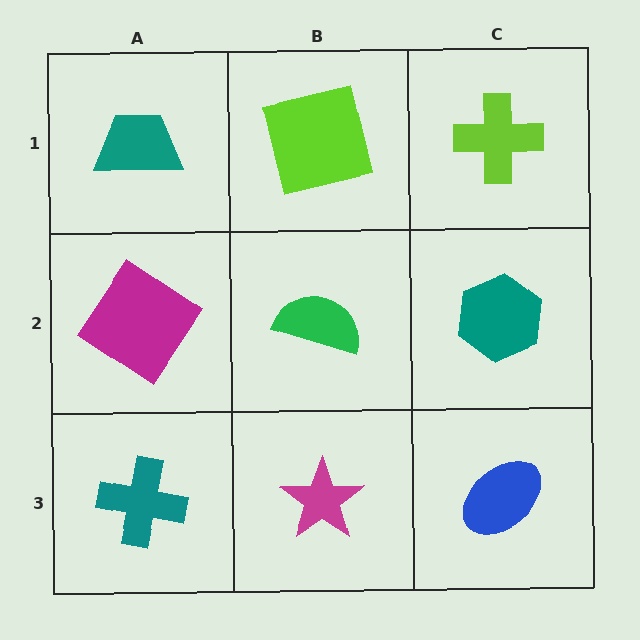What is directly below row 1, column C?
A teal hexagon.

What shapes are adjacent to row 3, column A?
A magenta diamond (row 2, column A), a magenta star (row 3, column B).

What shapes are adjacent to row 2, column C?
A lime cross (row 1, column C), a blue ellipse (row 3, column C), a green semicircle (row 2, column B).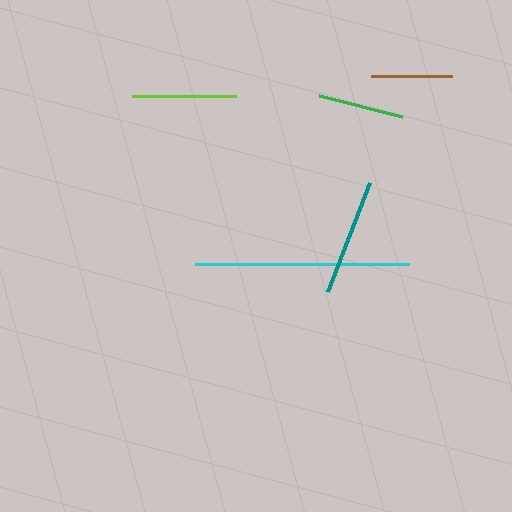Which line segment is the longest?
The cyan line is the longest at approximately 214 pixels.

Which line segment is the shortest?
The brown line is the shortest at approximately 80 pixels.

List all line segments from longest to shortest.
From longest to shortest: cyan, teal, lime, green, brown.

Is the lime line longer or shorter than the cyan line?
The cyan line is longer than the lime line.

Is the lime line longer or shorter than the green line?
The lime line is longer than the green line.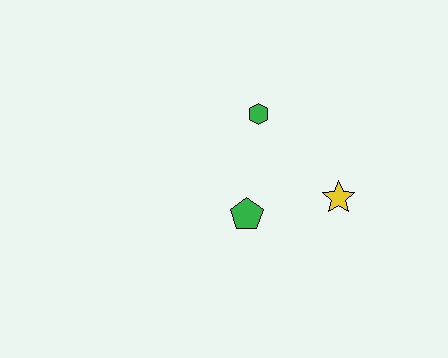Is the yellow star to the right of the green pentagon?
Yes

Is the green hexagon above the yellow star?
Yes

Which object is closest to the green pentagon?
The yellow star is closest to the green pentagon.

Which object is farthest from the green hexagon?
The yellow star is farthest from the green hexagon.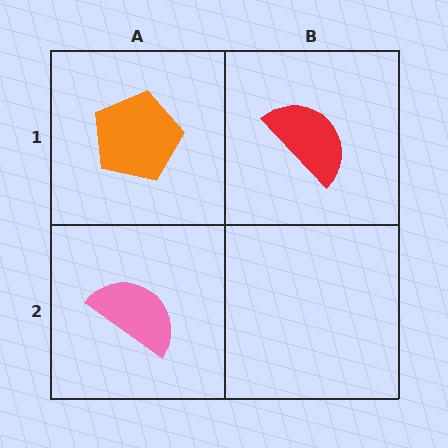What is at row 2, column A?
A pink semicircle.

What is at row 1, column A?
An orange pentagon.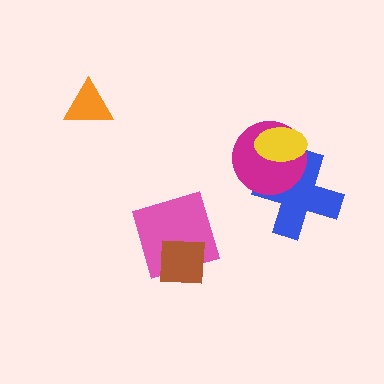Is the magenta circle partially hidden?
Yes, it is partially covered by another shape.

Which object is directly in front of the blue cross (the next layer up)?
The magenta circle is directly in front of the blue cross.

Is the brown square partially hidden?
No, no other shape covers it.